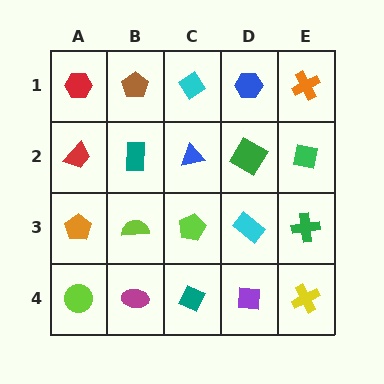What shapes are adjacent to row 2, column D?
A blue hexagon (row 1, column D), a cyan rectangle (row 3, column D), a blue triangle (row 2, column C), a green square (row 2, column E).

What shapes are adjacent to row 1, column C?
A blue triangle (row 2, column C), a brown pentagon (row 1, column B), a blue hexagon (row 1, column D).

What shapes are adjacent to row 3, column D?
A green diamond (row 2, column D), a purple square (row 4, column D), a lime pentagon (row 3, column C), a green cross (row 3, column E).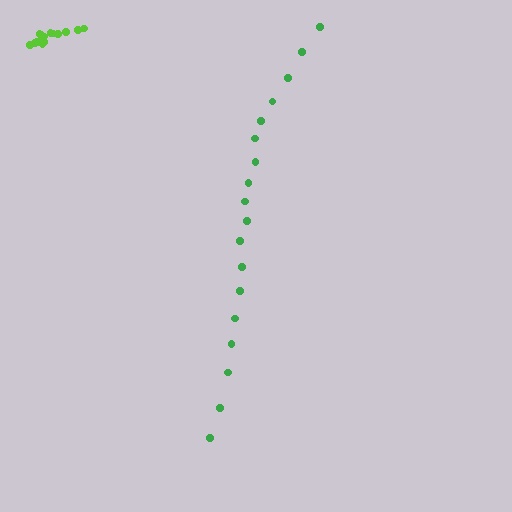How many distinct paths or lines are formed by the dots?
There are 2 distinct paths.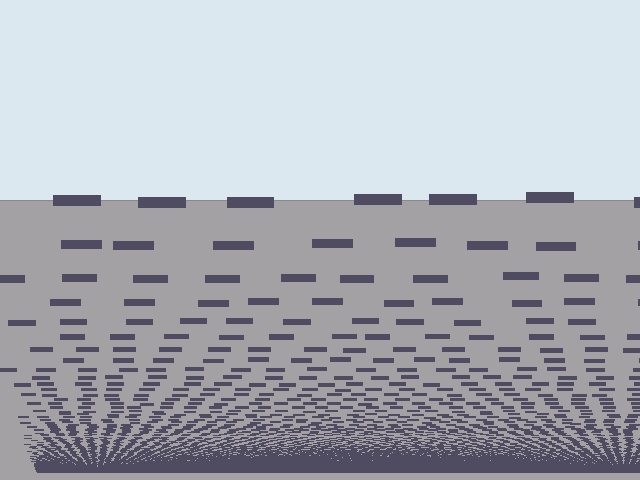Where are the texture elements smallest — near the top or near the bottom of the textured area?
Near the bottom.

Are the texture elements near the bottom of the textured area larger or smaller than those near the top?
Smaller. The gradient is inverted — elements near the bottom are smaller and denser.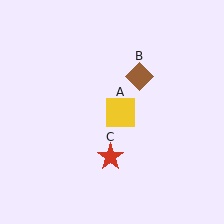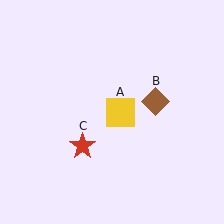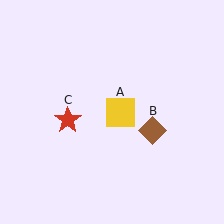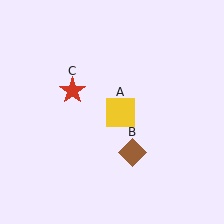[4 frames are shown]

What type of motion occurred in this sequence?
The brown diamond (object B), red star (object C) rotated clockwise around the center of the scene.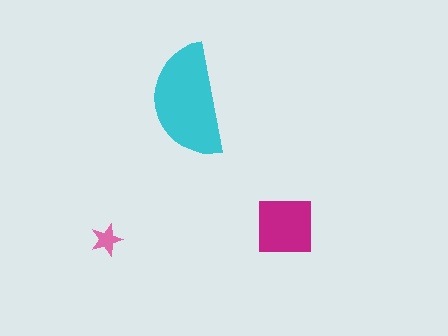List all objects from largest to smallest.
The cyan semicircle, the magenta square, the pink star.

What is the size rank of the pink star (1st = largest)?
3rd.